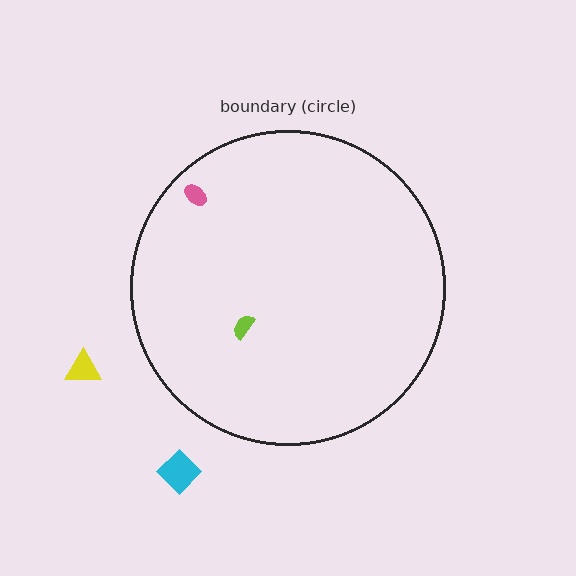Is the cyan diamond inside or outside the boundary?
Outside.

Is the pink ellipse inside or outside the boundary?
Inside.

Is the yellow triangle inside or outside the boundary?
Outside.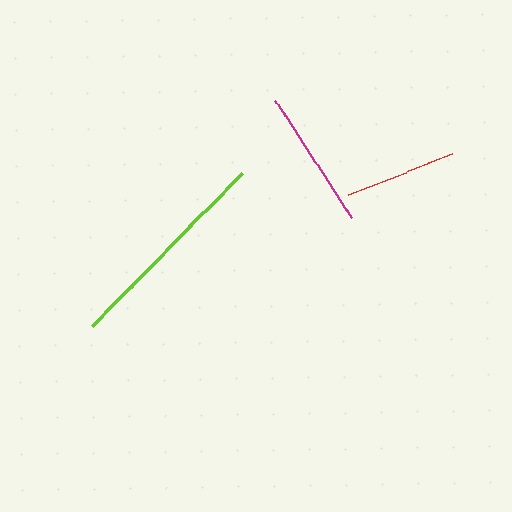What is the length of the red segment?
The red segment is approximately 113 pixels long.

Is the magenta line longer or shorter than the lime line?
The lime line is longer than the magenta line.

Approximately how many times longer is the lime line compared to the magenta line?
The lime line is approximately 1.5 times the length of the magenta line.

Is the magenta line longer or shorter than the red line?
The magenta line is longer than the red line.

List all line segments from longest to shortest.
From longest to shortest: lime, magenta, red.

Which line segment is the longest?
The lime line is the longest at approximately 213 pixels.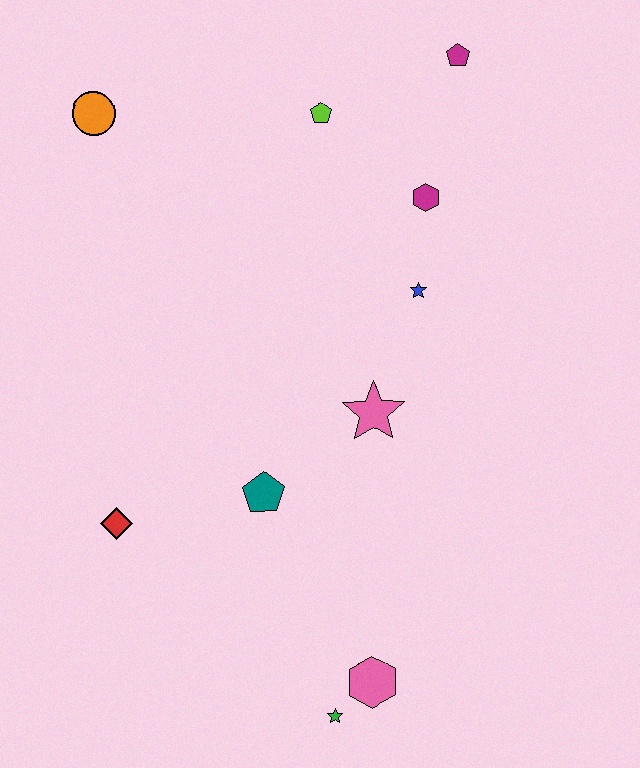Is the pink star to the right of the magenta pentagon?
No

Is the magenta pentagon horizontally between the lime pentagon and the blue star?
No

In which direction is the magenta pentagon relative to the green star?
The magenta pentagon is above the green star.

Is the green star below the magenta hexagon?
Yes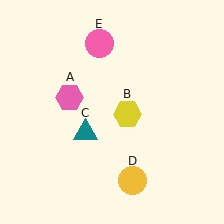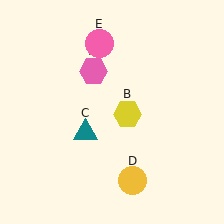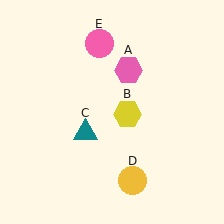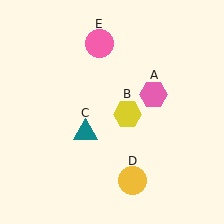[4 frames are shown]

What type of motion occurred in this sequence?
The pink hexagon (object A) rotated clockwise around the center of the scene.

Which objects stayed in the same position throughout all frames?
Yellow hexagon (object B) and teal triangle (object C) and yellow circle (object D) and pink circle (object E) remained stationary.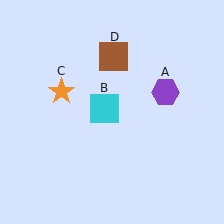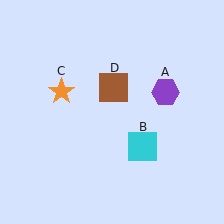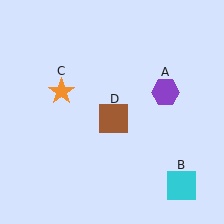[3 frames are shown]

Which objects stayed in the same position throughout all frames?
Purple hexagon (object A) and orange star (object C) remained stationary.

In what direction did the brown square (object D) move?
The brown square (object D) moved down.